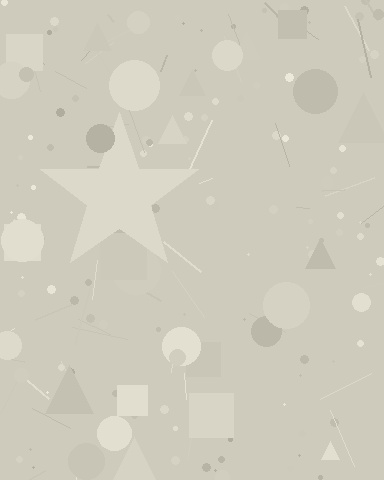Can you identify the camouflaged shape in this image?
The camouflaged shape is a star.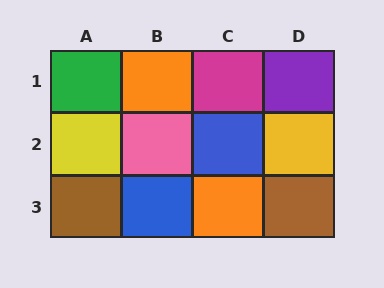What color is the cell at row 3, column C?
Orange.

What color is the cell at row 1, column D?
Purple.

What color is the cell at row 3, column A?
Brown.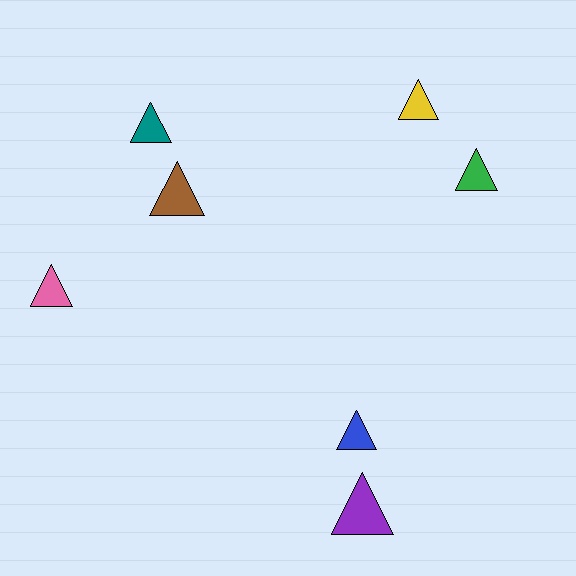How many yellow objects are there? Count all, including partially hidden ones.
There is 1 yellow object.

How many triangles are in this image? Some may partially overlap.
There are 7 triangles.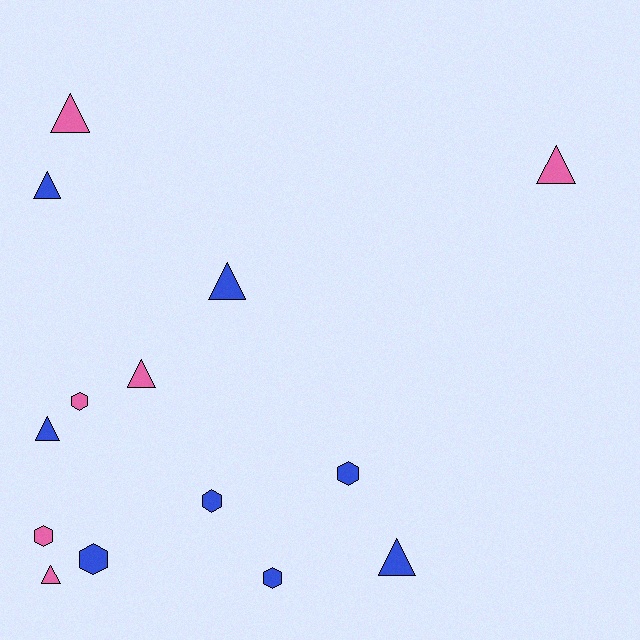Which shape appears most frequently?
Triangle, with 8 objects.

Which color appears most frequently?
Blue, with 8 objects.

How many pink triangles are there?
There are 4 pink triangles.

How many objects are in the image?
There are 14 objects.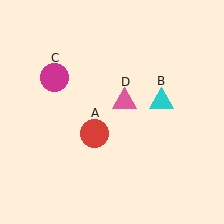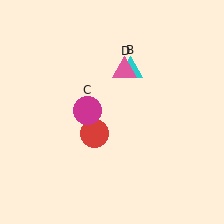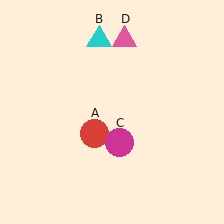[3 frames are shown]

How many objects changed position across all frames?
3 objects changed position: cyan triangle (object B), magenta circle (object C), pink triangle (object D).